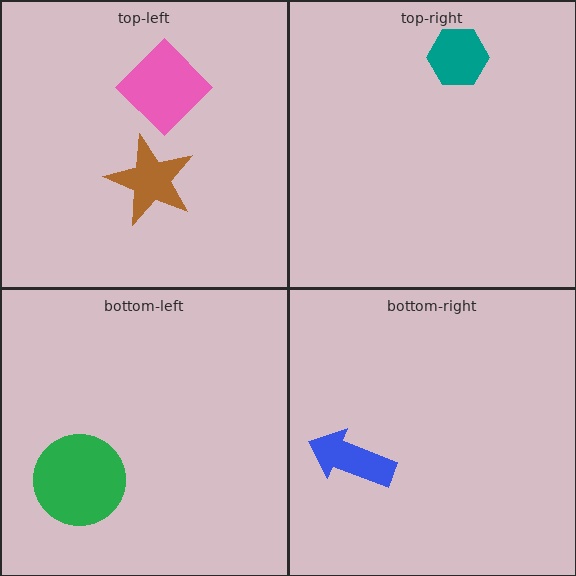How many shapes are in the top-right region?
1.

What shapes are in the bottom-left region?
The green circle.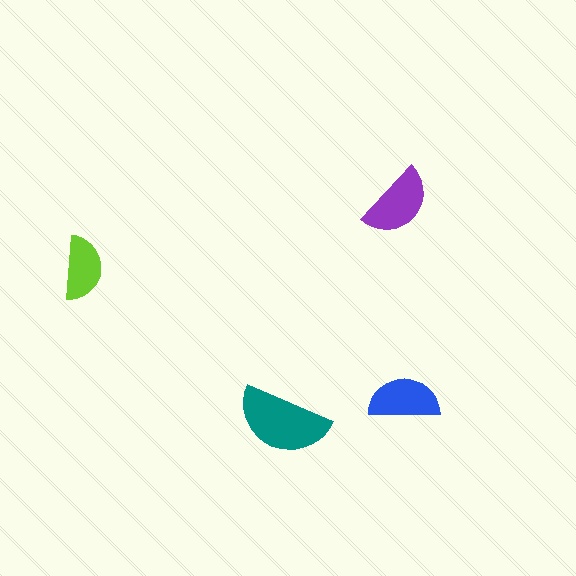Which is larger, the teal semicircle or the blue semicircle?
The teal one.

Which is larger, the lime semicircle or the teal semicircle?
The teal one.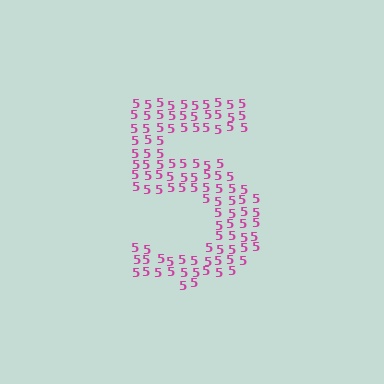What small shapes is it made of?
It is made of small digit 5's.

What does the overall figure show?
The overall figure shows the digit 5.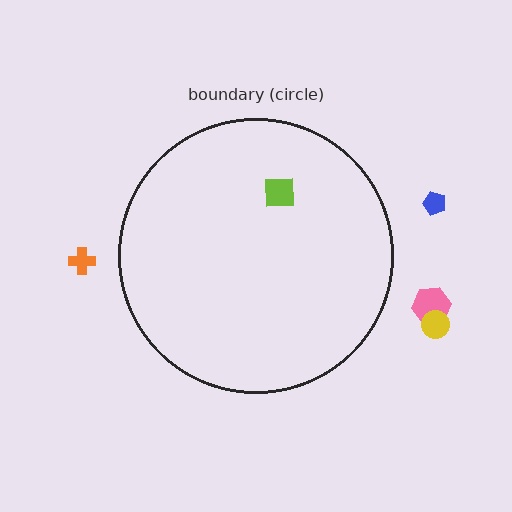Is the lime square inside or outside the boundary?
Inside.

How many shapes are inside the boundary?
1 inside, 4 outside.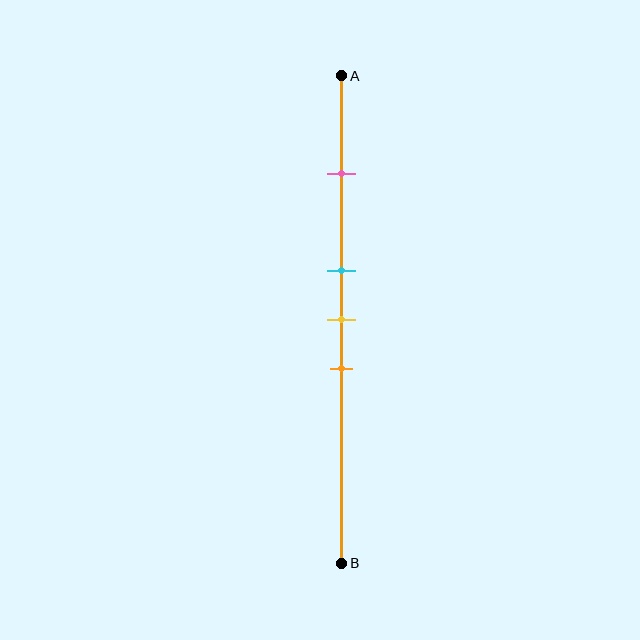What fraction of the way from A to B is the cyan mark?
The cyan mark is approximately 40% (0.4) of the way from A to B.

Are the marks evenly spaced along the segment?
No, the marks are not evenly spaced.